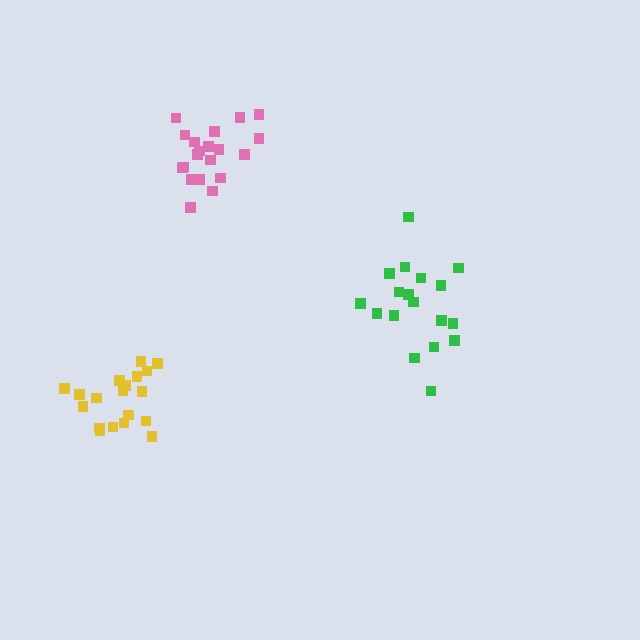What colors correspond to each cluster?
The clusters are colored: pink, green, yellow.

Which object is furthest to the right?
The green cluster is rightmost.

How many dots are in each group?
Group 1: 20 dots, Group 2: 18 dots, Group 3: 19 dots (57 total).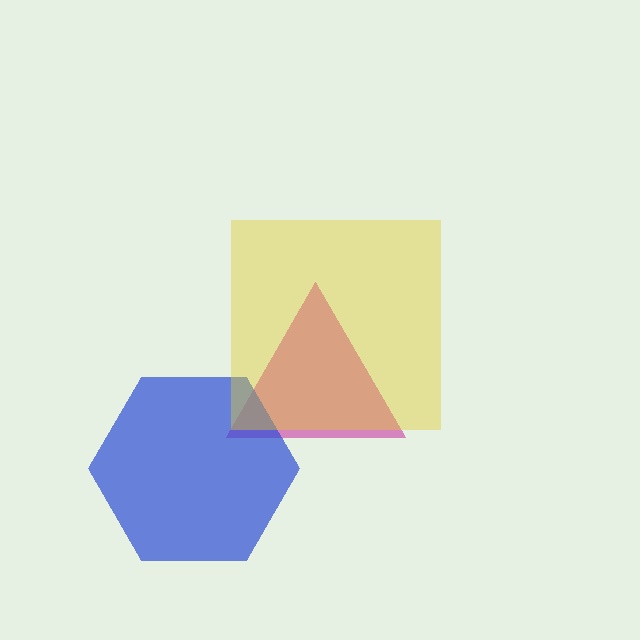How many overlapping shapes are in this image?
There are 3 overlapping shapes in the image.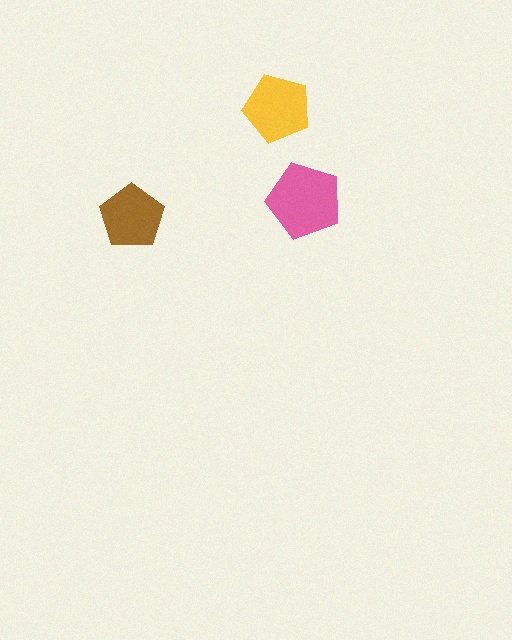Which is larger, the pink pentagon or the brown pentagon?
The pink one.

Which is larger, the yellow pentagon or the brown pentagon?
The yellow one.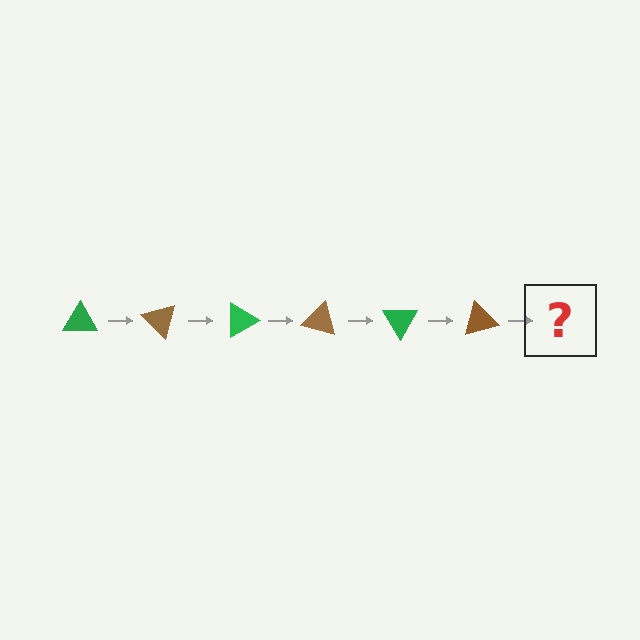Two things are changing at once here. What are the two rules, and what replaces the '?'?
The two rules are that it rotates 45 degrees each step and the color cycles through green and brown. The '?' should be a green triangle, rotated 270 degrees from the start.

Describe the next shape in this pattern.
It should be a green triangle, rotated 270 degrees from the start.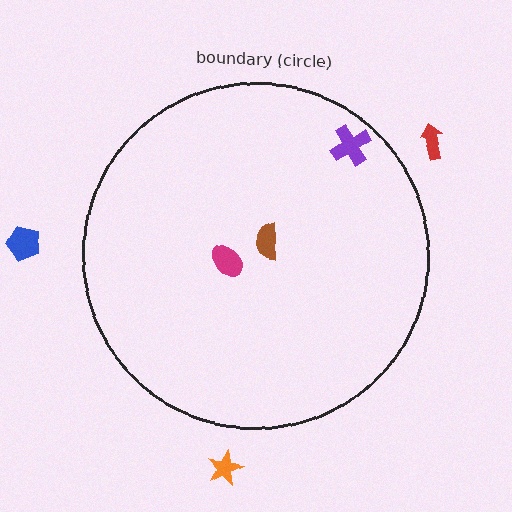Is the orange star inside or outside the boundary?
Outside.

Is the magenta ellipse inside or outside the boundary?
Inside.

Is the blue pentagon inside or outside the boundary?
Outside.